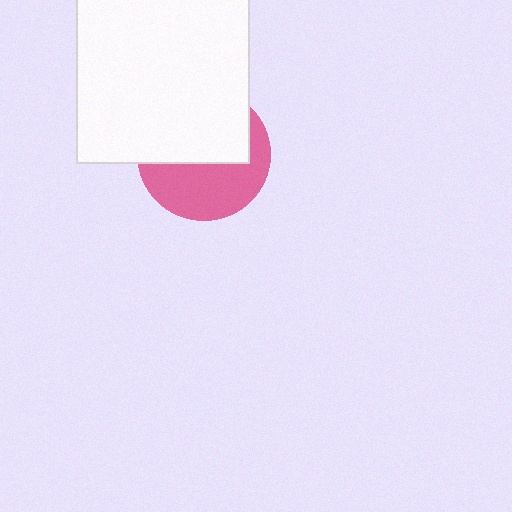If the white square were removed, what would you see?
You would see the complete pink circle.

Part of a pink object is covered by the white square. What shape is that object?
It is a circle.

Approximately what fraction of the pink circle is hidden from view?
Roughly 52% of the pink circle is hidden behind the white square.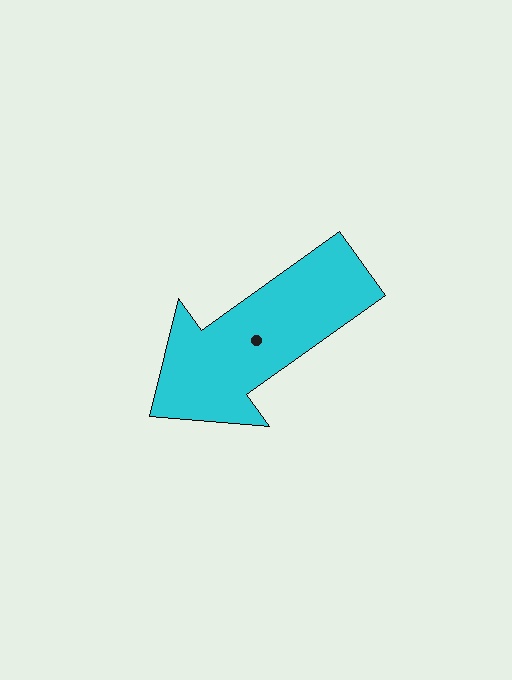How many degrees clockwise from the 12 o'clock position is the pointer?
Approximately 234 degrees.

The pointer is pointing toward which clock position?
Roughly 8 o'clock.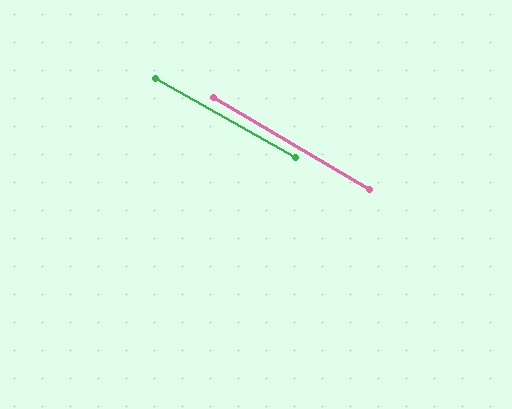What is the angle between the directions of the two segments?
Approximately 1 degree.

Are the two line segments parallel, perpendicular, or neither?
Parallel — their directions differ by only 1.3°.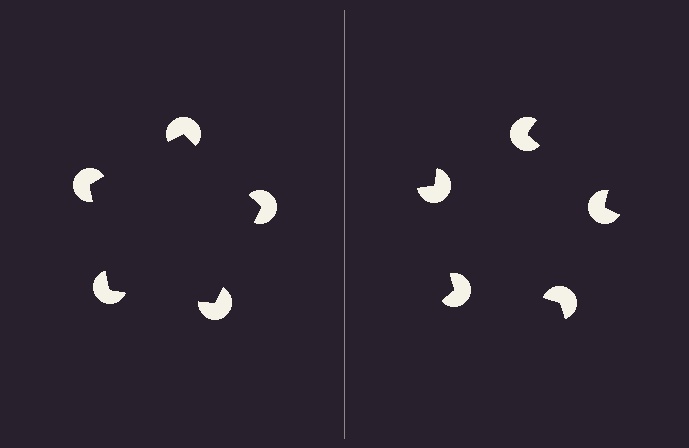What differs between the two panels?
The pac-man discs are positioned identically on both sides; only the wedge orientations differ. On the left they align to a pentagon; on the right they are misaligned.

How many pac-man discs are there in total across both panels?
10 — 5 on each side.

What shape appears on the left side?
An illusory pentagon.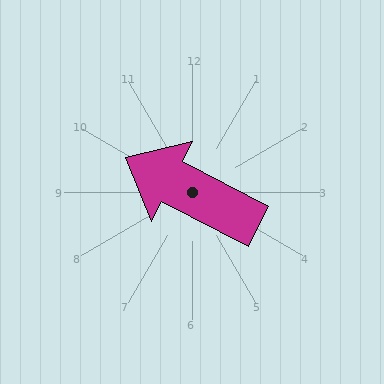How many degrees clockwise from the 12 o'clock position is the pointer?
Approximately 297 degrees.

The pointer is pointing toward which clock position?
Roughly 10 o'clock.